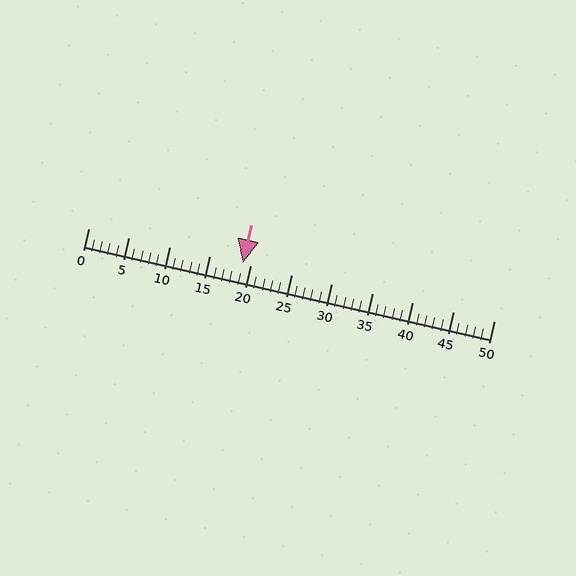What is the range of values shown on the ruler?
The ruler shows values from 0 to 50.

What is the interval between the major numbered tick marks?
The major tick marks are spaced 5 units apart.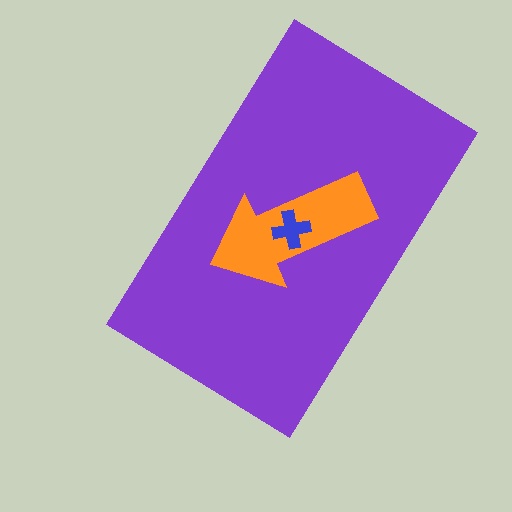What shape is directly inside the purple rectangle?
The orange arrow.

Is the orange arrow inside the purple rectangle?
Yes.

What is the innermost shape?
The blue cross.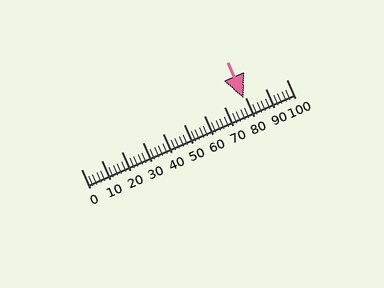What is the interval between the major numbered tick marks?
The major tick marks are spaced 10 units apart.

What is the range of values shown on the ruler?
The ruler shows values from 0 to 100.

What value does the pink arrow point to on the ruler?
The pink arrow points to approximately 79.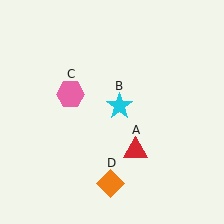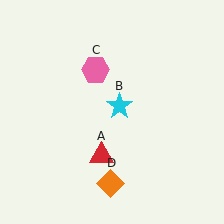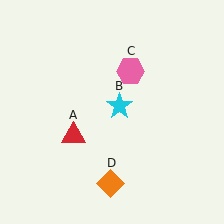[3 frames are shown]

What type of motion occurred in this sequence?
The red triangle (object A), pink hexagon (object C) rotated clockwise around the center of the scene.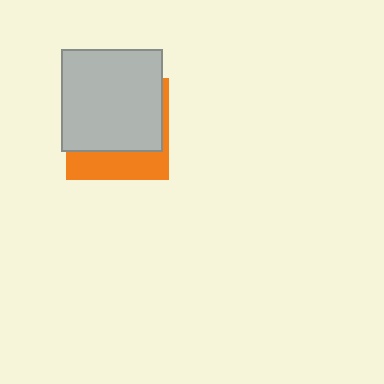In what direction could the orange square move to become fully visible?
The orange square could move down. That would shift it out from behind the light gray square entirely.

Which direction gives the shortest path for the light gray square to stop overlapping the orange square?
Moving up gives the shortest separation.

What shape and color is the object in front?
The object in front is a light gray square.